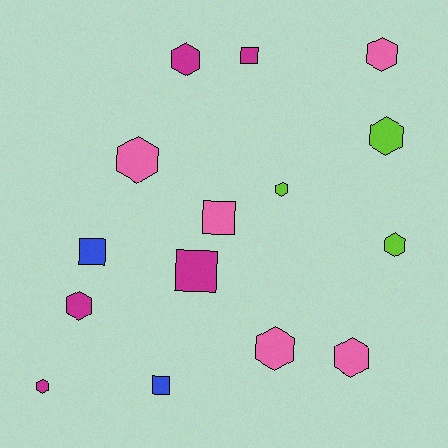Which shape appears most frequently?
Hexagon, with 10 objects.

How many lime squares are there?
There are no lime squares.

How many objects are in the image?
There are 15 objects.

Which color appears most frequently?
Magenta, with 5 objects.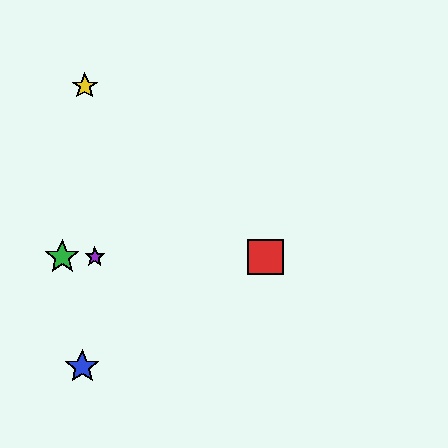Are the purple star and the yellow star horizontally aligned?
No, the purple star is at y≈257 and the yellow star is at y≈86.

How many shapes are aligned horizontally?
3 shapes (the red square, the green star, the purple star) are aligned horizontally.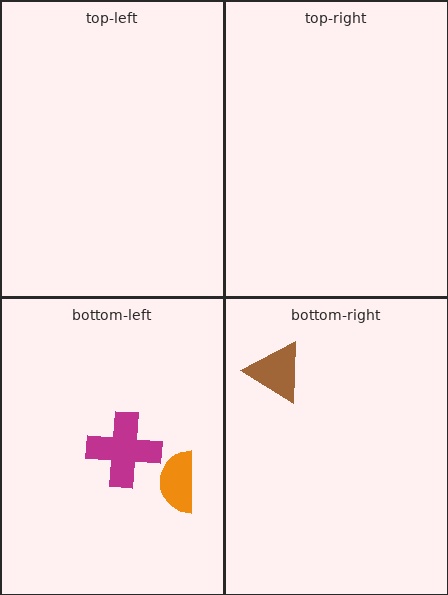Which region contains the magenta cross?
The bottom-left region.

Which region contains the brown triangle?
The bottom-right region.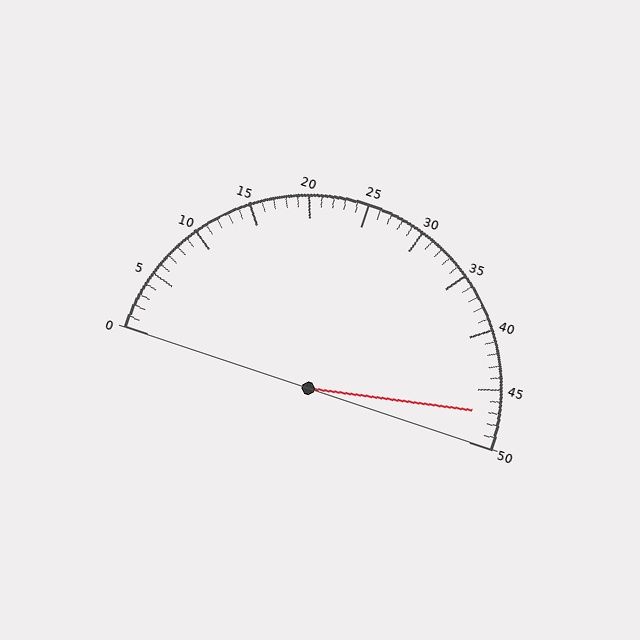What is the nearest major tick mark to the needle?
The nearest major tick mark is 45.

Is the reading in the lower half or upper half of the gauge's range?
The reading is in the upper half of the range (0 to 50).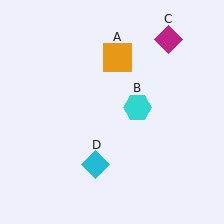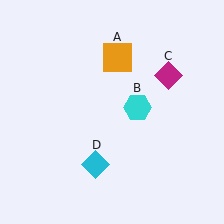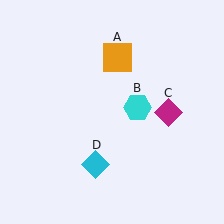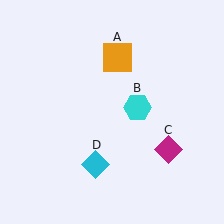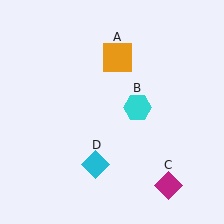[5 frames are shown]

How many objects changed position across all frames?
1 object changed position: magenta diamond (object C).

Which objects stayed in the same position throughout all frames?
Orange square (object A) and cyan hexagon (object B) and cyan diamond (object D) remained stationary.